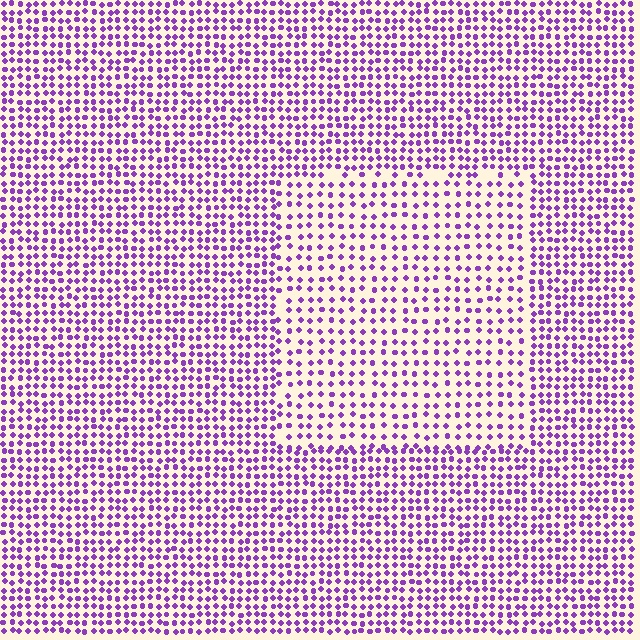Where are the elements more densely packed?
The elements are more densely packed outside the rectangle boundary.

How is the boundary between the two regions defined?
The boundary is defined by a change in element density (approximately 1.7x ratio). All elements are the same color, size, and shape.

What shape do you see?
I see a rectangle.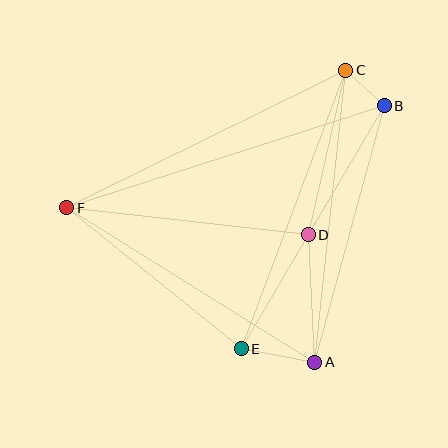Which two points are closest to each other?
Points B and C are closest to each other.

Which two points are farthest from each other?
Points B and F are farthest from each other.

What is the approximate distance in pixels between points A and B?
The distance between A and B is approximately 266 pixels.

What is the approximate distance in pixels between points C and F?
The distance between C and F is approximately 311 pixels.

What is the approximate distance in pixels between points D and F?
The distance between D and F is approximately 243 pixels.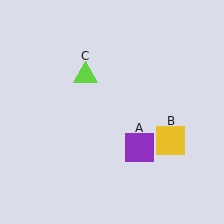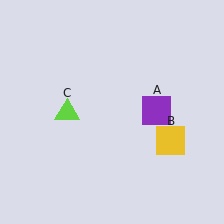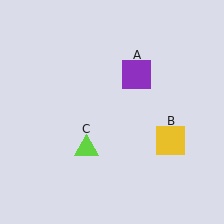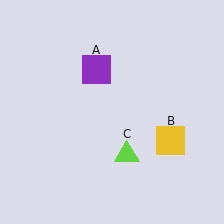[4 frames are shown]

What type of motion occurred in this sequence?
The purple square (object A), lime triangle (object C) rotated counterclockwise around the center of the scene.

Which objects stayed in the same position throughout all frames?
Yellow square (object B) remained stationary.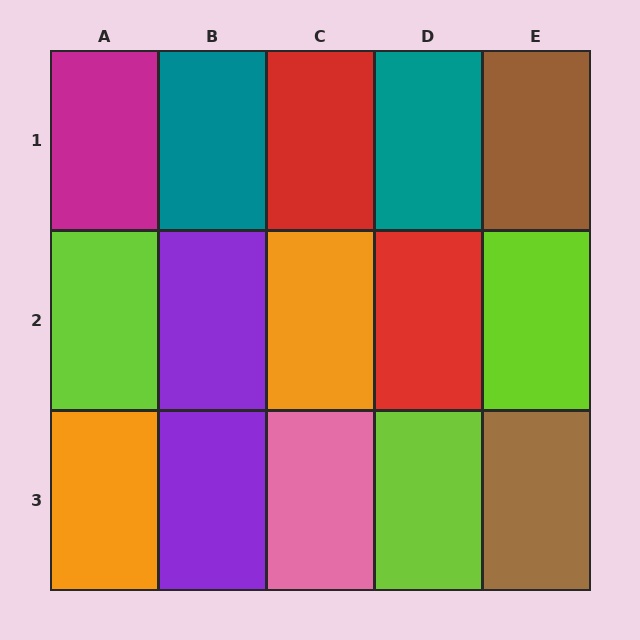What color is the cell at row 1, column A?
Magenta.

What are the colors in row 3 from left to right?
Orange, purple, pink, lime, brown.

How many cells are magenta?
1 cell is magenta.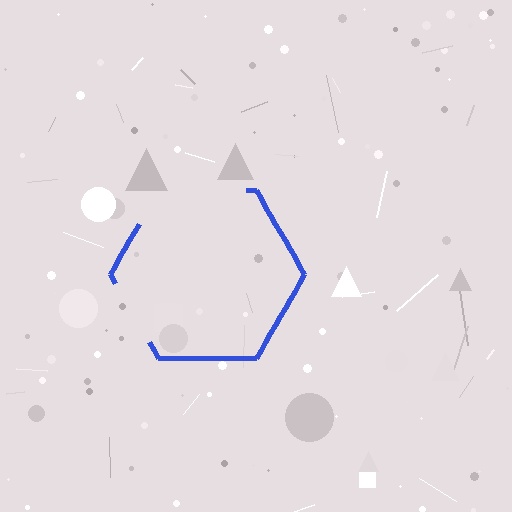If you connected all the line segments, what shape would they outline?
They would outline a hexagon.